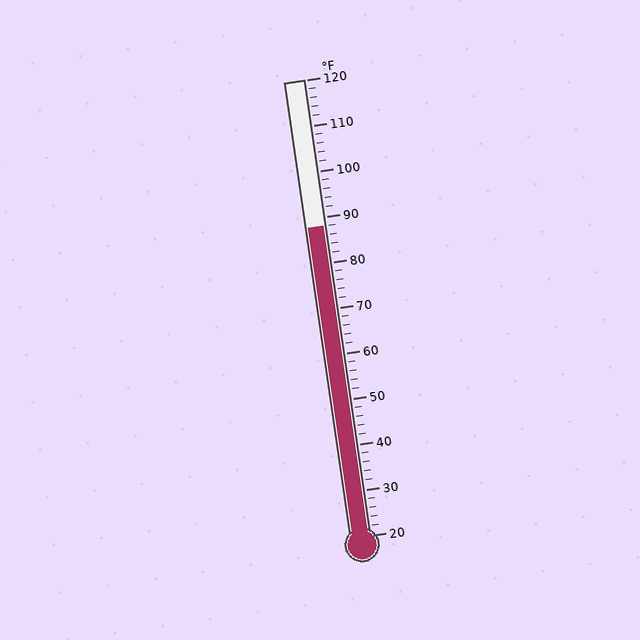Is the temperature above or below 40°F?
The temperature is above 40°F.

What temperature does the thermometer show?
The thermometer shows approximately 88°F.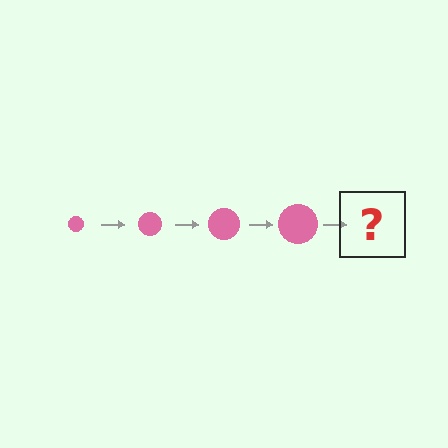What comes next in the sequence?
The next element should be a pink circle, larger than the previous one.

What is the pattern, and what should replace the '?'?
The pattern is that the circle gets progressively larger each step. The '?' should be a pink circle, larger than the previous one.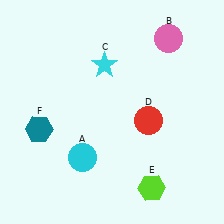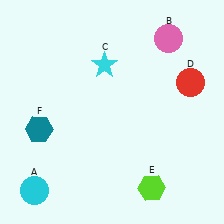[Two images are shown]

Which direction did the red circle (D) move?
The red circle (D) moved right.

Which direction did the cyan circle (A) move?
The cyan circle (A) moved left.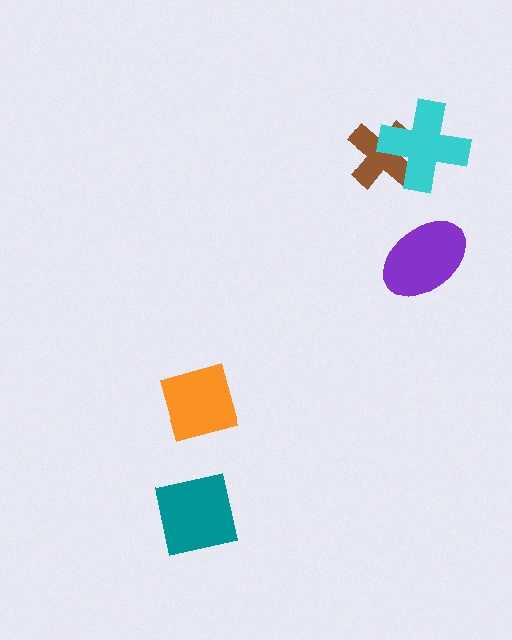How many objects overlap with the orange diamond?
0 objects overlap with the orange diamond.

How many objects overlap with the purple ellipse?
0 objects overlap with the purple ellipse.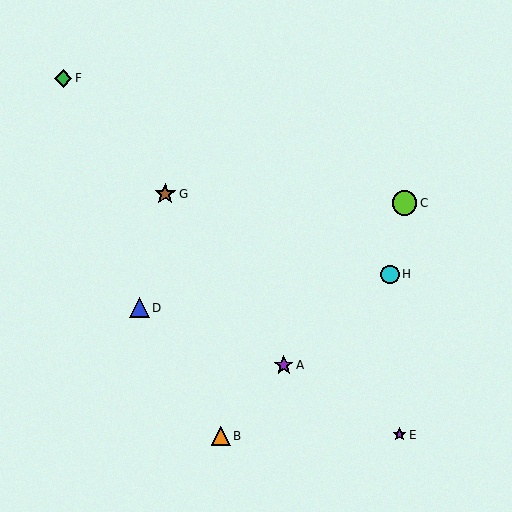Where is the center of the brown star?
The center of the brown star is at (165, 194).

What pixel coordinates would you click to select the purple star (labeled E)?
Click at (400, 435) to select the purple star E.